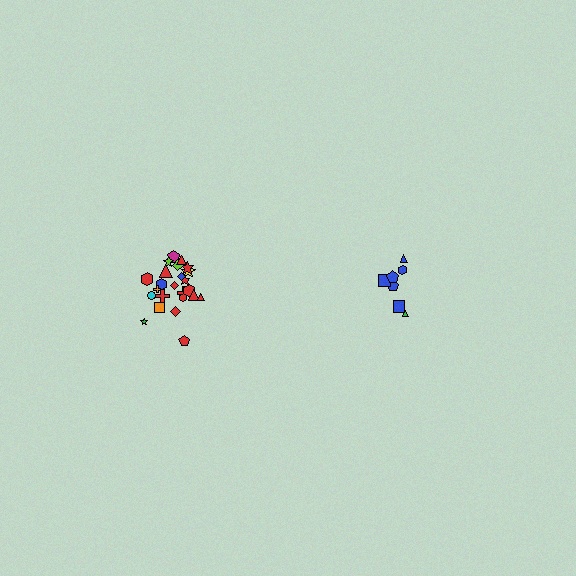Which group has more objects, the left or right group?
The left group.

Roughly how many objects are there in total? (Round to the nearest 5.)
Roughly 30 objects in total.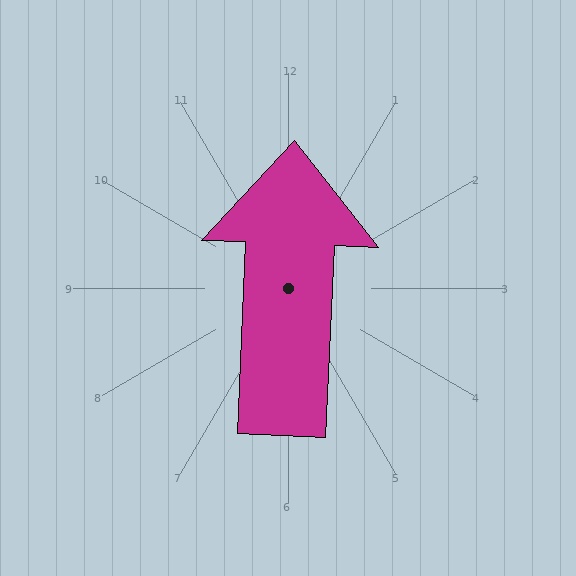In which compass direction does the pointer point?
North.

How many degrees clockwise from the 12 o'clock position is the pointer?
Approximately 2 degrees.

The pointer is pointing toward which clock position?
Roughly 12 o'clock.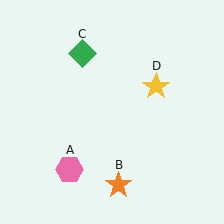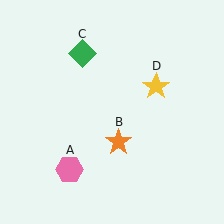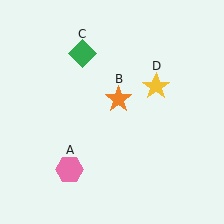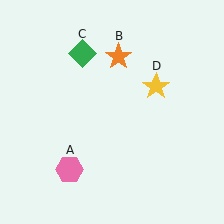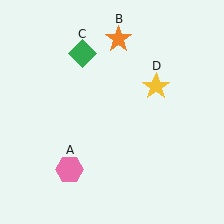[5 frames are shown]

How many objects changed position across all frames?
1 object changed position: orange star (object B).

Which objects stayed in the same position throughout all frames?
Pink hexagon (object A) and green diamond (object C) and yellow star (object D) remained stationary.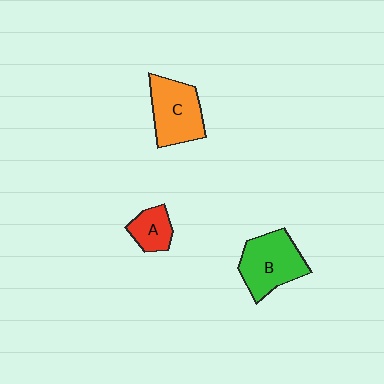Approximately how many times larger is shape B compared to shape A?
Approximately 2.0 times.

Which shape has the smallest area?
Shape A (red).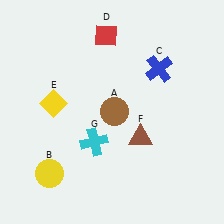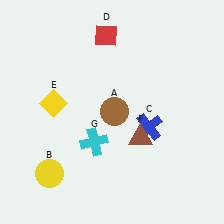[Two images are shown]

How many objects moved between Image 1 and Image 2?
1 object moved between the two images.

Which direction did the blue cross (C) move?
The blue cross (C) moved down.